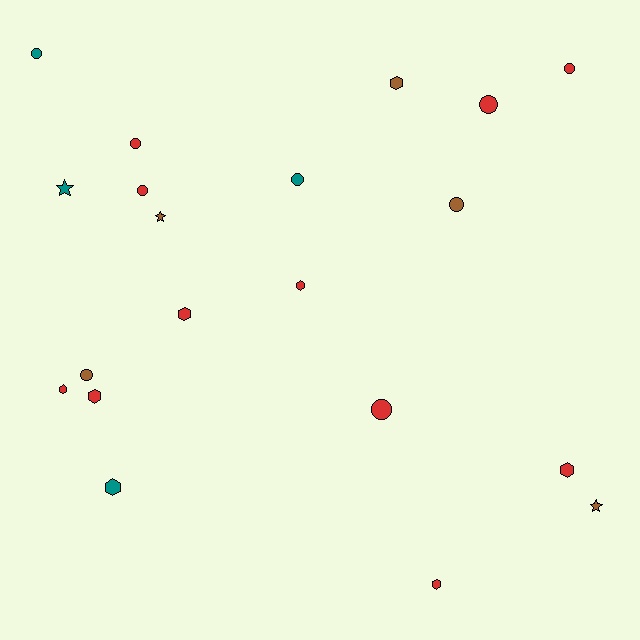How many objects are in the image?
There are 20 objects.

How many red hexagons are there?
There are 6 red hexagons.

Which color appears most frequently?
Red, with 11 objects.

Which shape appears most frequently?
Circle, with 9 objects.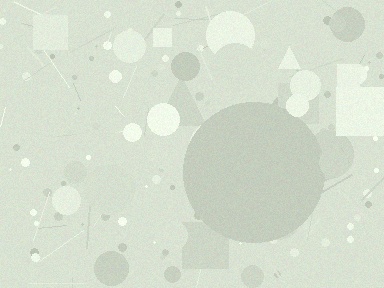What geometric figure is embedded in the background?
A circle is embedded in the background.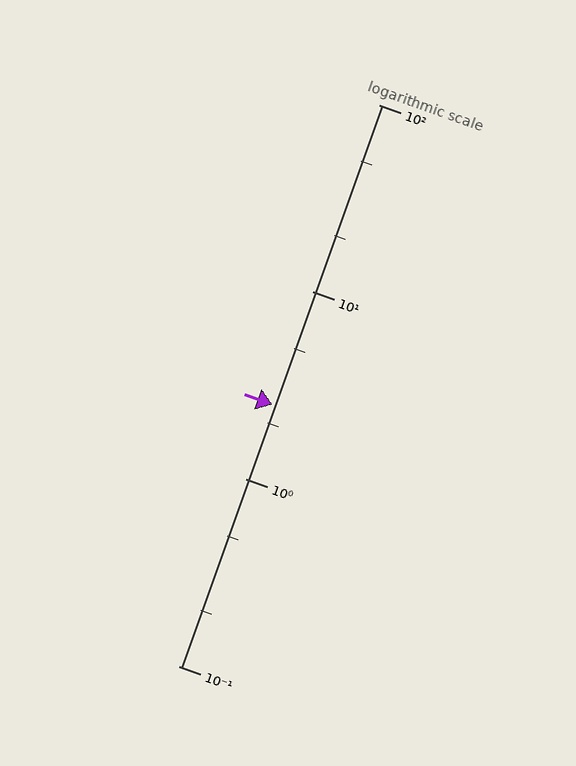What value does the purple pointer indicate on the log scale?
The pointer indicates approximately 2.5.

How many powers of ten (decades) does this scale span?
The scale spans 3 decades, from 0.1 to 100.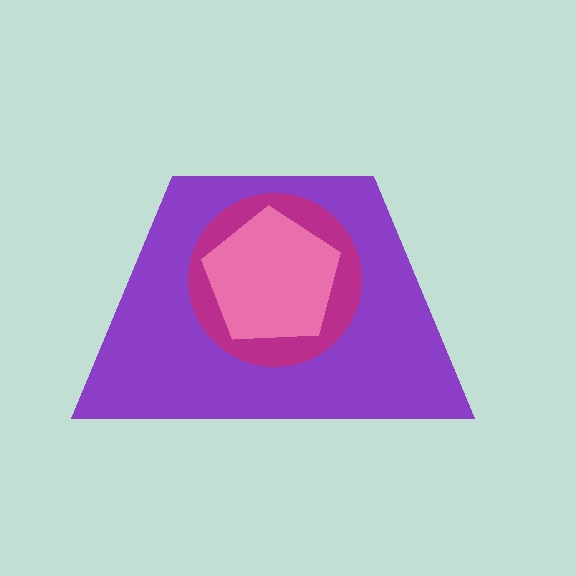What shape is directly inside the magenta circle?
The pink pentagon.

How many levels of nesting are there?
3.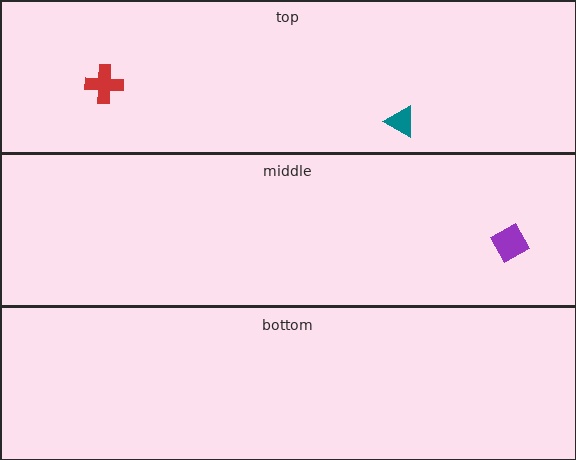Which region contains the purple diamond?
The middle region.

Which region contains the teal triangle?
The top region.